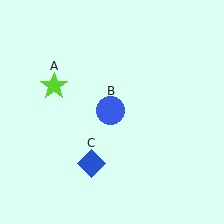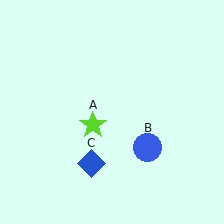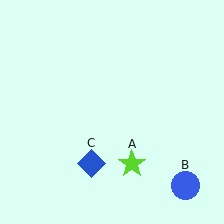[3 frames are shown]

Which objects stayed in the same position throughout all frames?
Blue diamond (object C) remained stationary.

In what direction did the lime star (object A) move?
The lime star (object A) moved down and to the right.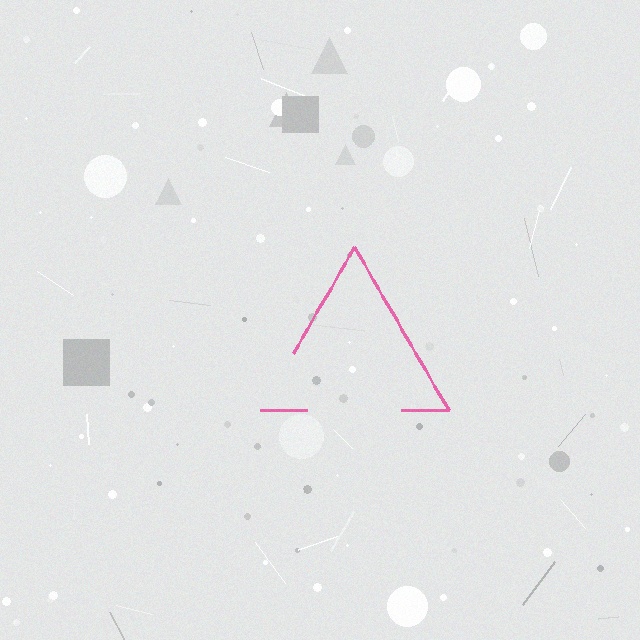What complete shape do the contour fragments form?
The contour fragments form a triangle.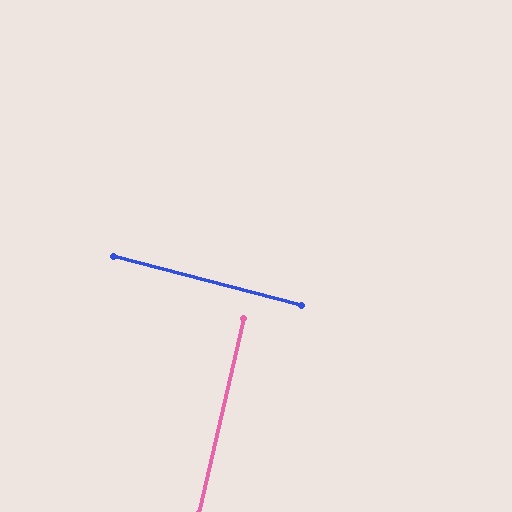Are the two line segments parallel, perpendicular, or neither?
Perpendicular — they meet at approximately 88°.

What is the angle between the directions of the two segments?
Approximately 88 degrees.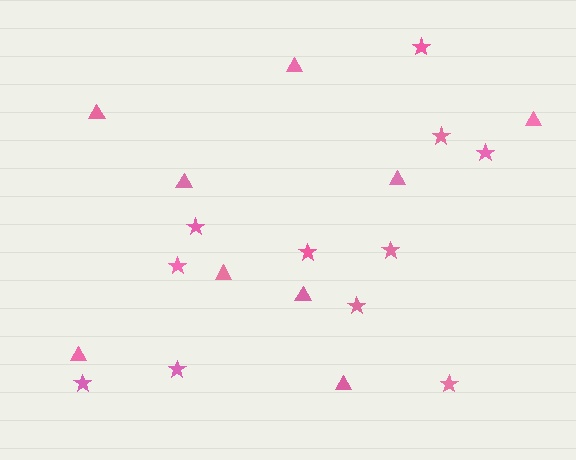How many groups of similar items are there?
There are 2 groups: one group of stars (11) and one group of triangles (9).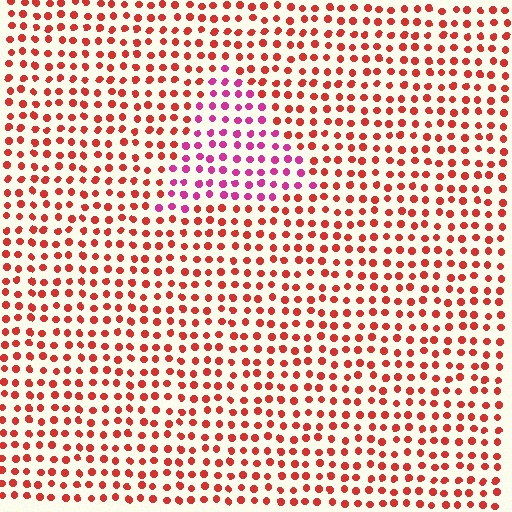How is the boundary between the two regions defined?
The boundary is defined purely by a slight shift in hue (about 41 degrees). Spacing, size, and orientation are identical on both sides.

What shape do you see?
I see a triangle.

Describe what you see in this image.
The image is filled with small red elements in a uniform arrangement. A triangle-shaped region is visible where the elements are tinted to a slightly different hue, forming a subtle color boundary.